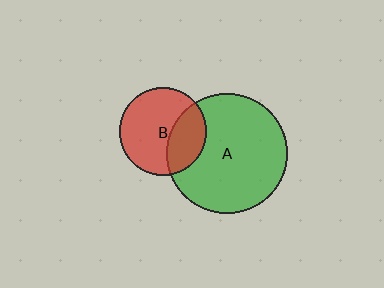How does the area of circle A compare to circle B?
Approximately 1.9 times.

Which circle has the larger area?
Circle A (green).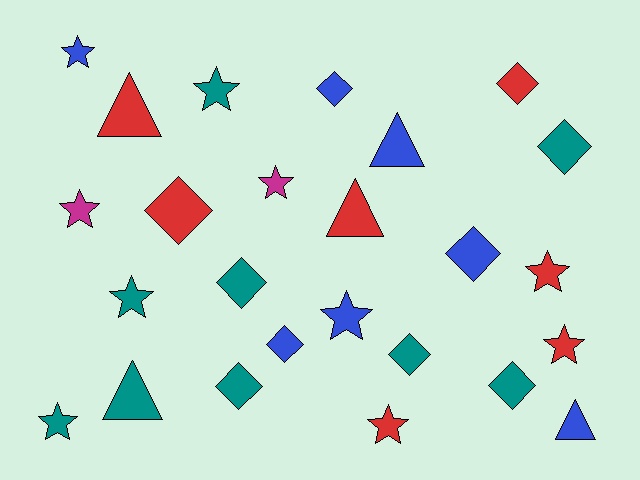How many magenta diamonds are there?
There are no magenta diamonds.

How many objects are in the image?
There are 25 objects.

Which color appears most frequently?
Teal, with 9 objects.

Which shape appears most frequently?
Diamond, with 10 objects.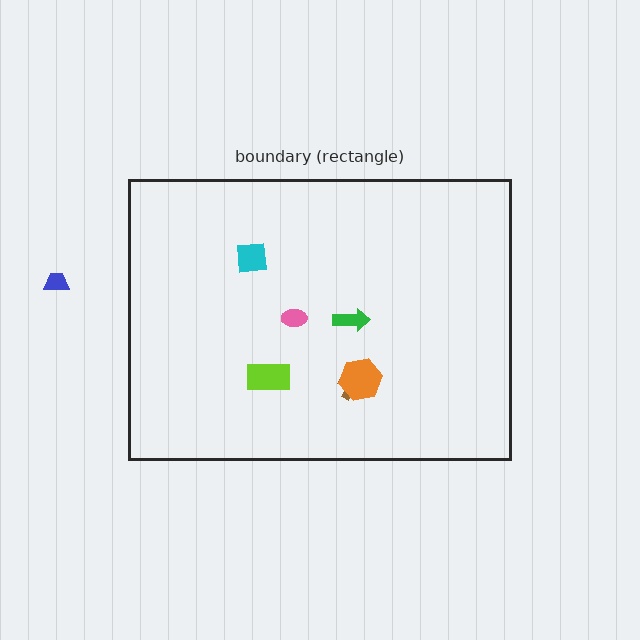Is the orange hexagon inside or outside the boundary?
Inside.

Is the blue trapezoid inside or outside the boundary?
Outside.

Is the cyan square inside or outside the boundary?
Inside.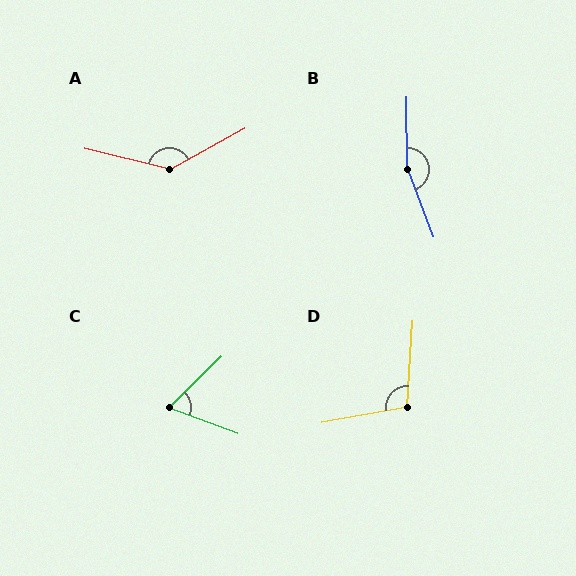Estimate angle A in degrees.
Approximately 137 degrees.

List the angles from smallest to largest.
C (65°), D (104°), A (137°), B (160°).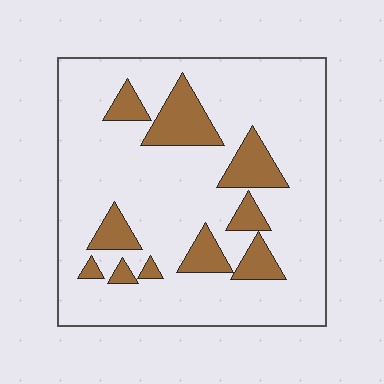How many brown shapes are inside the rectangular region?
10.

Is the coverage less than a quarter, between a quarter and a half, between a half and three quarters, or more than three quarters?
Less than a quarter.